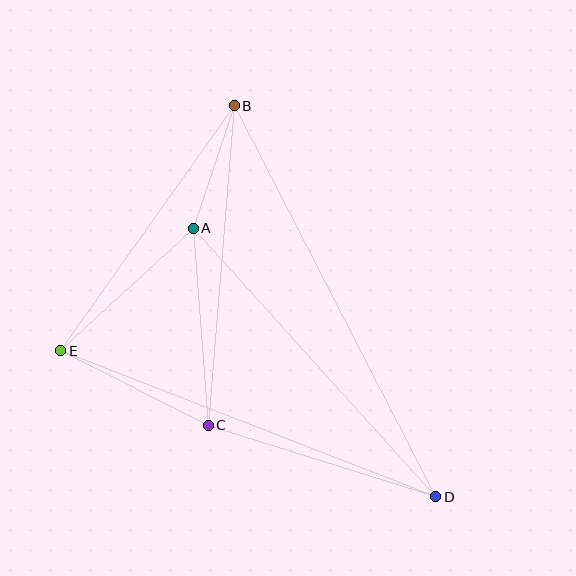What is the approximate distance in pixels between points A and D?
The distance between A and D is approximately 362 pixels.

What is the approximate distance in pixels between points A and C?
The distance between A and C is approximately 198 pixels.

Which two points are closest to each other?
Points A and B are closest to each other.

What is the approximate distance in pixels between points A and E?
The distance between A and E is approximately 180 pixels.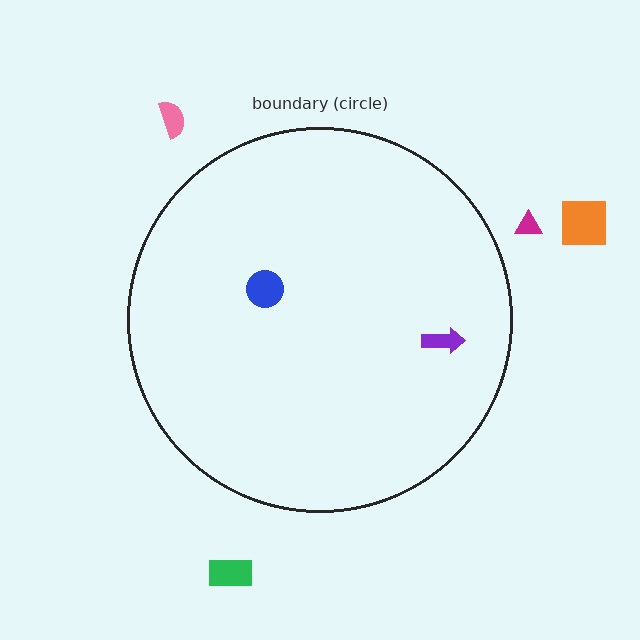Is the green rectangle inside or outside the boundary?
Outside.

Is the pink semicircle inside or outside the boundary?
Outside.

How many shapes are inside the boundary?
2 inside, 4 outside.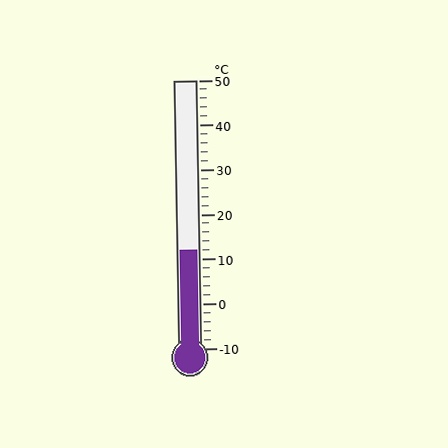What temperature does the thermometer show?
The thermometer shows approximately 12°C.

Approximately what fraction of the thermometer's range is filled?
The thermometer is filled to approximately 35% of its range.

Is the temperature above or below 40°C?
The temperature is below 40°C.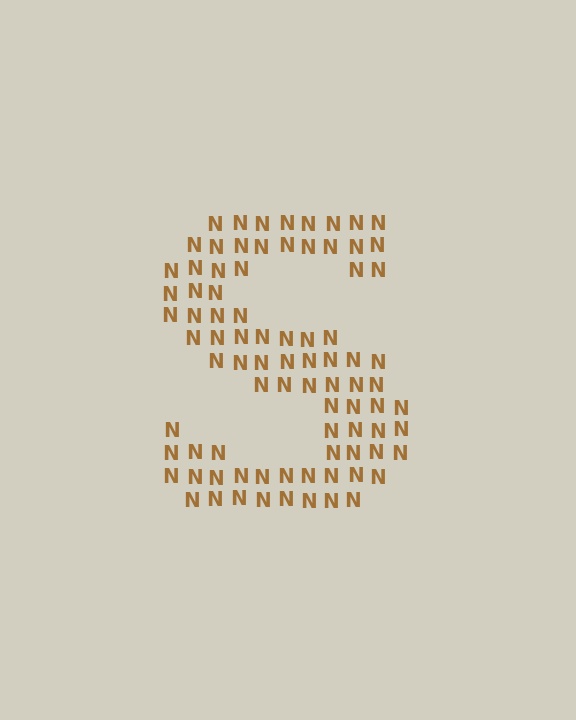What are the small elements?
The small elements are letter N's.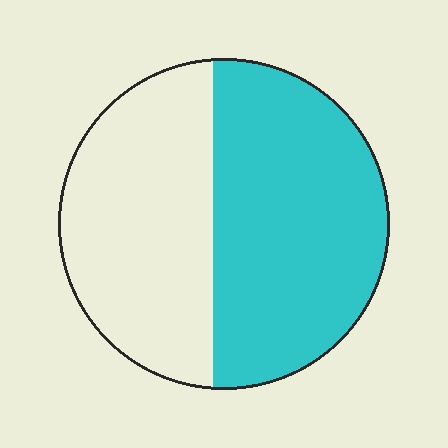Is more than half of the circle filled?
Yes.